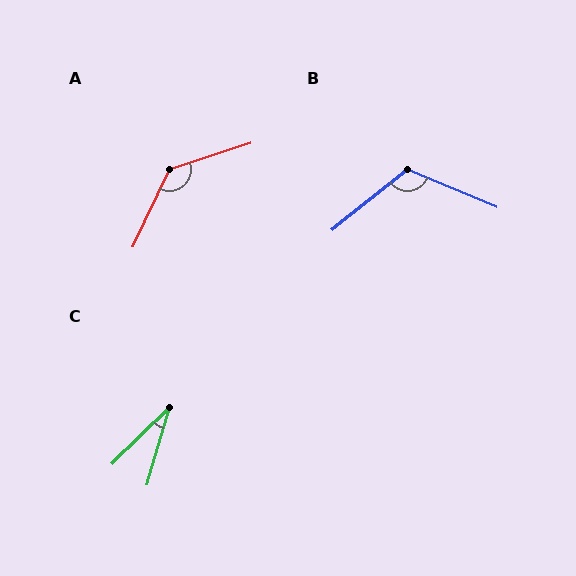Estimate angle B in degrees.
Approximately 119 degrees.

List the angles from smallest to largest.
C (29°), B (119°), A (133°).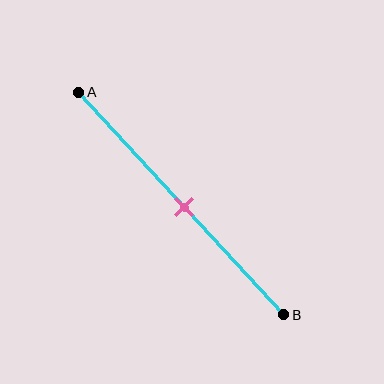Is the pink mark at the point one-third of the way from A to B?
No, the mark is at about 50% from A, not at the 33% one-third point.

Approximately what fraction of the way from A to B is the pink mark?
The pink mark is approximately 50% of the way from A to B.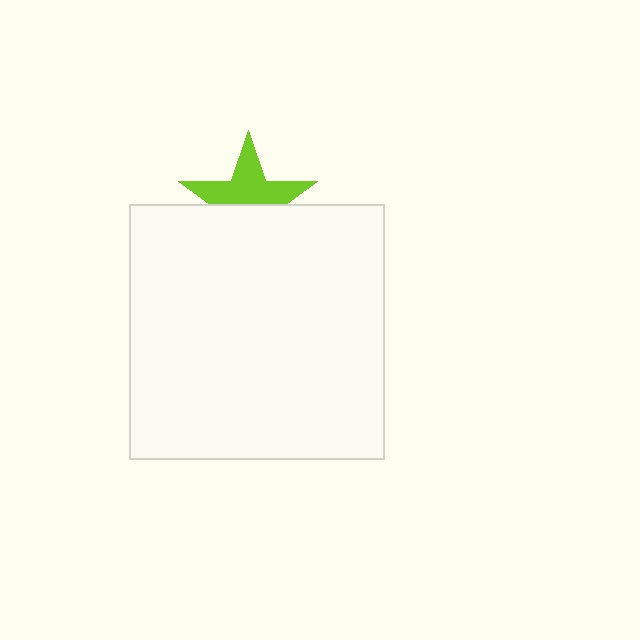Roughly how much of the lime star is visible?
About half of it is visible (roughly 54%).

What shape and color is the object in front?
The object in front is a white square.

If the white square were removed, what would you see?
You would see the complete lime star.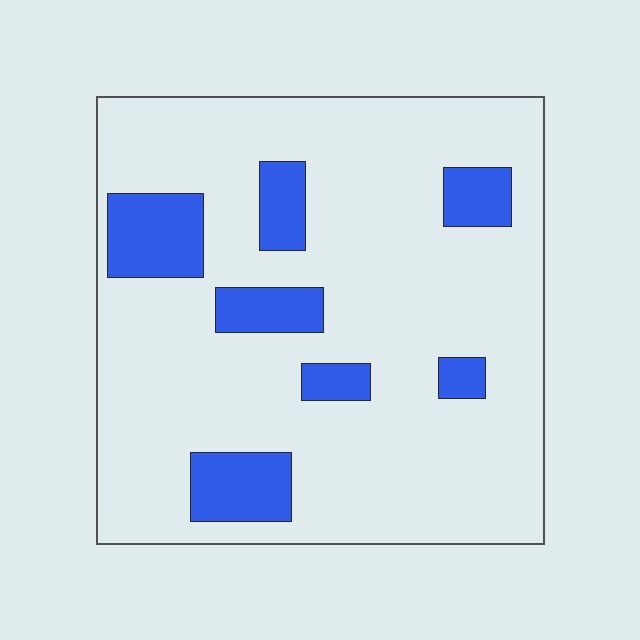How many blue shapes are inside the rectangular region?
7.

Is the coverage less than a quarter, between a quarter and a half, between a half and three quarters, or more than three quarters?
Less than a quarter.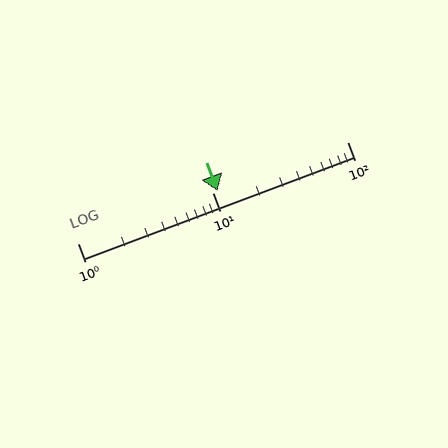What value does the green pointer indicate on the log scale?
The pointer indicates approximately 11.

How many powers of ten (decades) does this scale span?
The scale spans 2 decades, from 1 to 100.